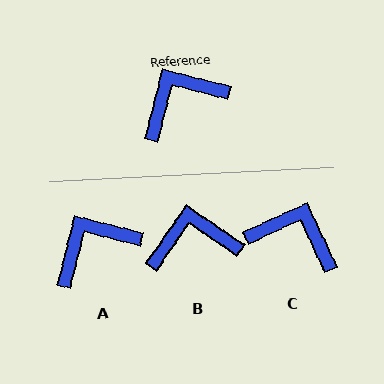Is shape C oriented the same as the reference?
No, it is off by about 51 degrees.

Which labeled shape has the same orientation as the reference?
A.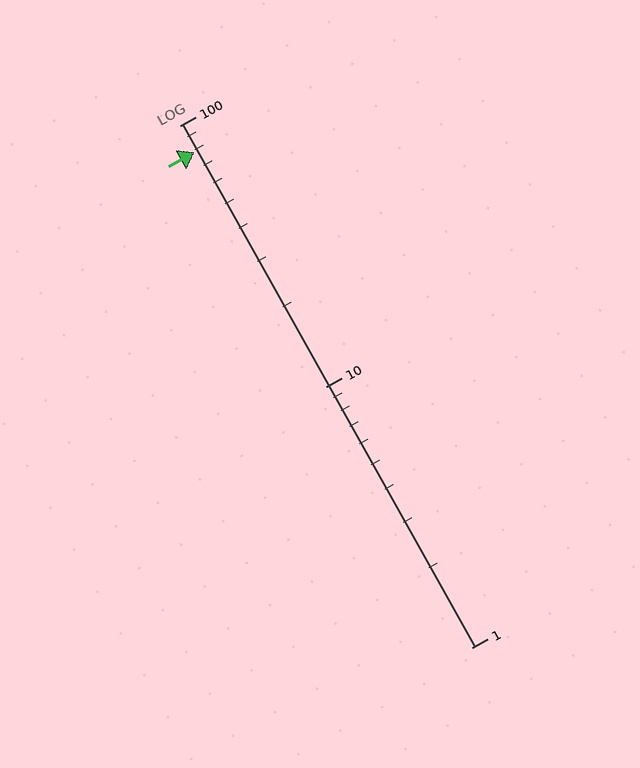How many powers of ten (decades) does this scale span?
The scale spans 2 decades, from 1 to 100.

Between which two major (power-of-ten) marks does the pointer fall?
The pointer is between 10 and 100.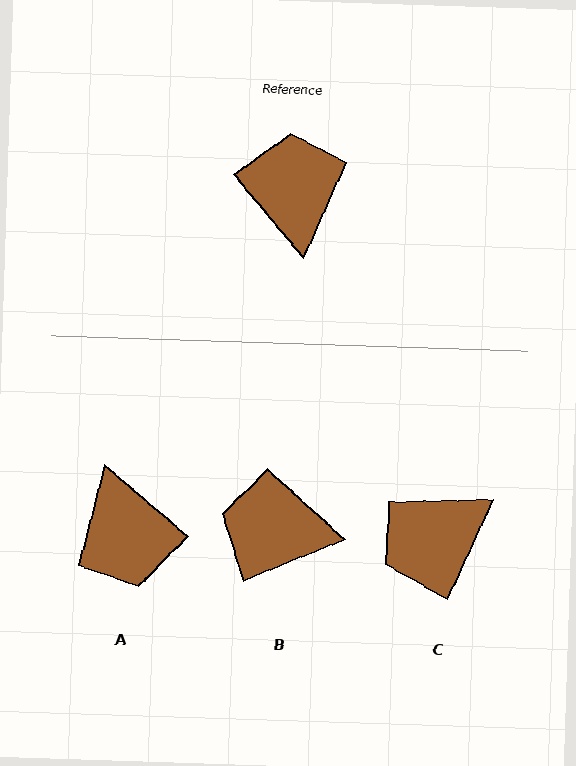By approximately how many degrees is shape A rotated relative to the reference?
Approximately 171 degrees clockwise.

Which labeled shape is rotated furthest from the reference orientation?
A, about 171 degrees away.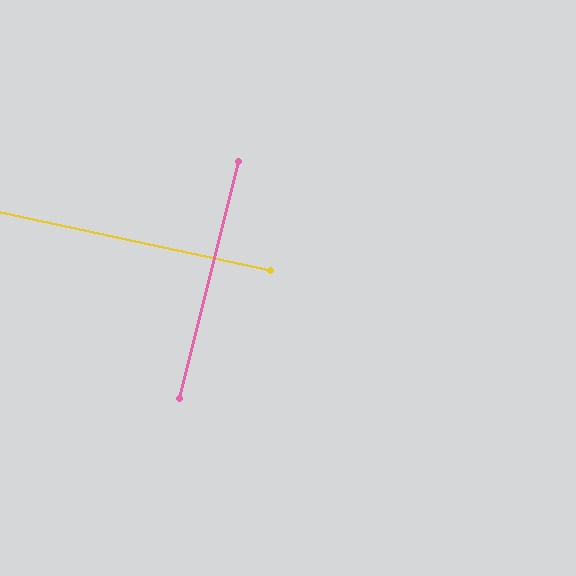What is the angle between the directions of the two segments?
Approximately 88 degrees.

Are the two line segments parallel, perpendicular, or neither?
Perpendicular — they meet at approximately 88°.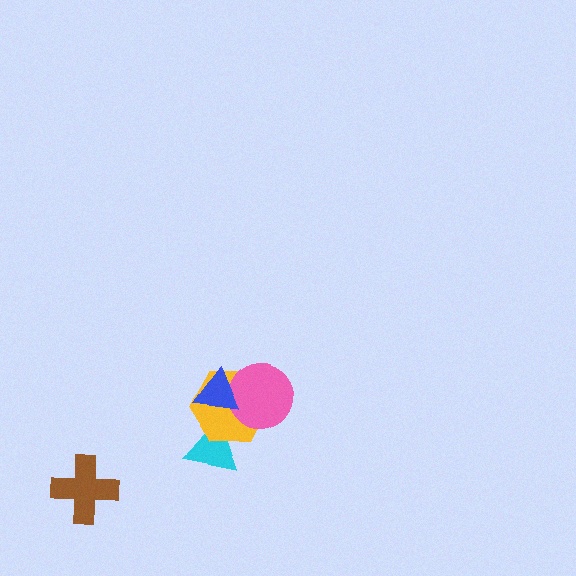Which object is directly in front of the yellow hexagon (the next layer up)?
The pink circle is directly in front of the yellow hexagon.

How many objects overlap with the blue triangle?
2 objects overlap with the blue triangle.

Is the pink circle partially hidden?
Yes, it is partially covered by another shape.